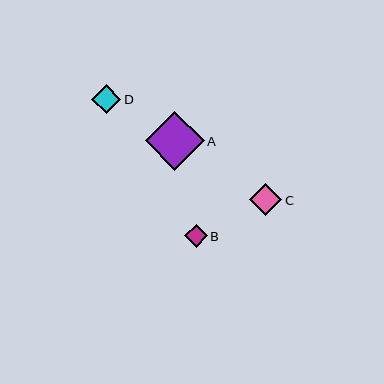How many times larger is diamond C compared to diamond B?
Diamond C is approximately 1.4 times the size of diamond B.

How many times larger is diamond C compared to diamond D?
Diamond C is approximately 1.1 times the size of diamond D.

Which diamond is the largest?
Diamond A is the largest with a size of approximately 59 pixels.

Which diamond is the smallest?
Diamond B is the smallest with a size of approximately 23 pixels.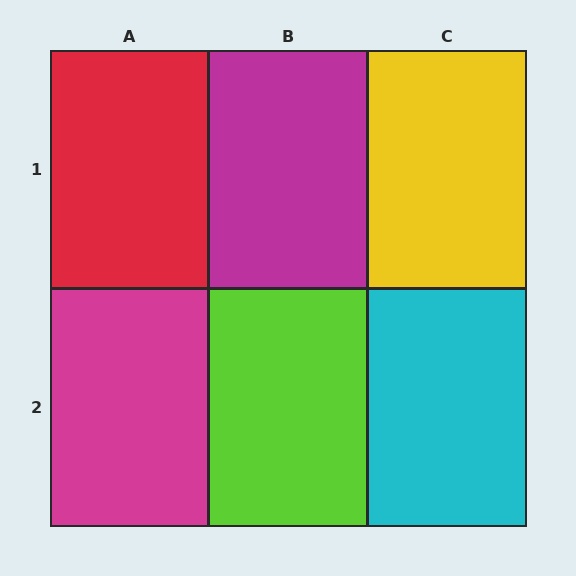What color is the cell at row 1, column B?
Magenta.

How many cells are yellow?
1 cell is yellow.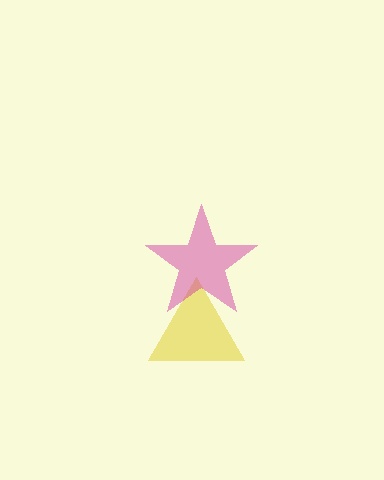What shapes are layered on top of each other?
The layered shapes are: a yellow triangle, a magenta star.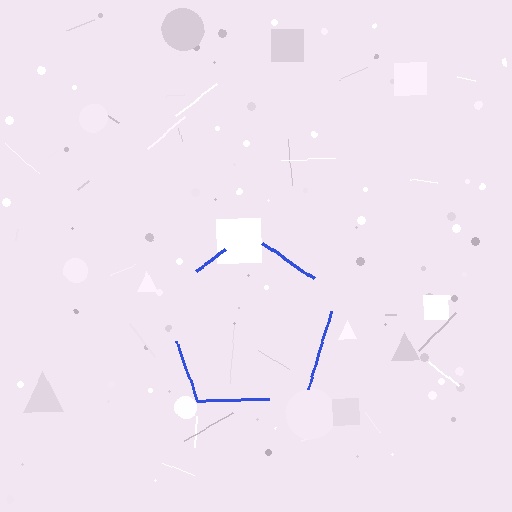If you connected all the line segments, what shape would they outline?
They would outline a pentagon.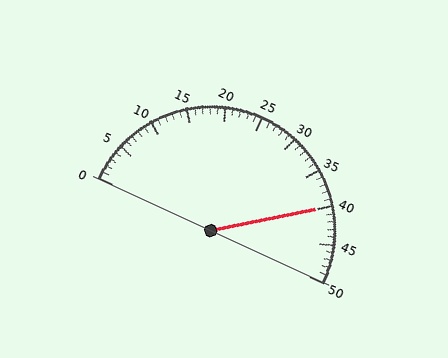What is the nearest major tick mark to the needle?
The nearest major tick mark is 40.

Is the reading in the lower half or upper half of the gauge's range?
The reading is in the upper half of the range (0 to 50).